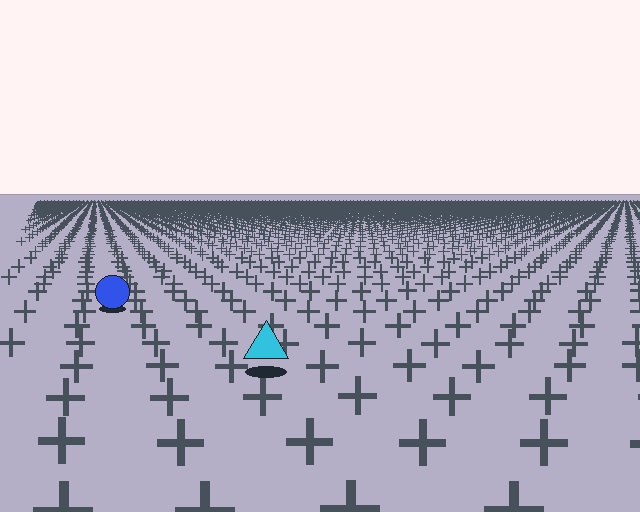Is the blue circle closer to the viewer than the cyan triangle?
No. The cyan triangle is closer — you can tell from the texture gradient: the ground texture is coarser near it.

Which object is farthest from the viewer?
The blue circle is farthest from the viewer. It appears smaller and the ground texture around it is denser.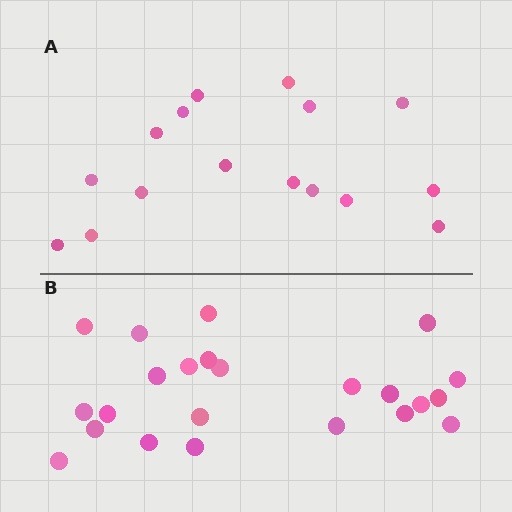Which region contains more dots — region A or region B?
Region B (the bottom region) has more dots.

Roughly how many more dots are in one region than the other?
Region B has roughly 8 or so more dots than region A.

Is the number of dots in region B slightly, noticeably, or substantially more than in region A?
Region B has noticeably more, but not dramatically so. The ratio is roughly 1.4 to 1.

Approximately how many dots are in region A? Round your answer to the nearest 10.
About 20 dots. (The exact count is 16, which rounds to 20.)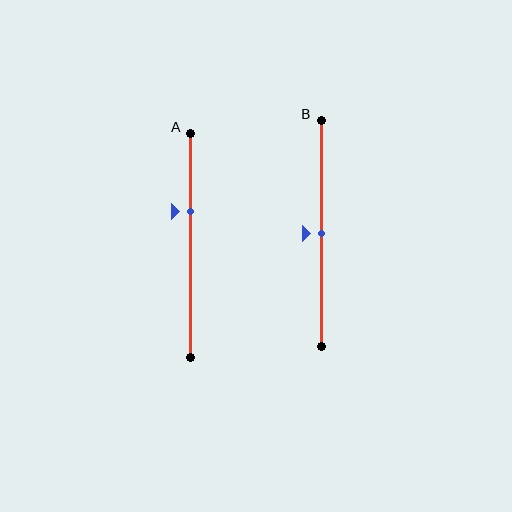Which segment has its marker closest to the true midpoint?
Segment B has its marker closest to the true midpoint.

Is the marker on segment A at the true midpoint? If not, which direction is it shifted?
No, the marker on segment A is shifted upward by about 15% of the segment length.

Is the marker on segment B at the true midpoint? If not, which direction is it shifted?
Yes, the marker on segment B is at the true midpoint.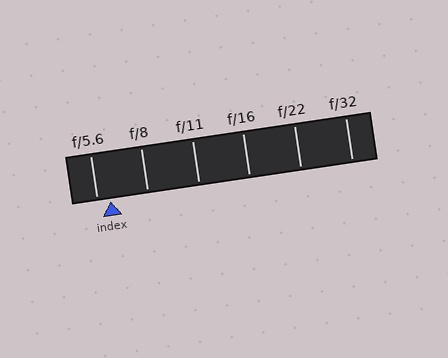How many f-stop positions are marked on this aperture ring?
There are 6 f-stop positions marked.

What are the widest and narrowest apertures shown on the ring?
The widest aperture shown is f/5.6 and the narrowest is f/32.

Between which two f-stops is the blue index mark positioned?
The index mark is between f/5.6 and f/8.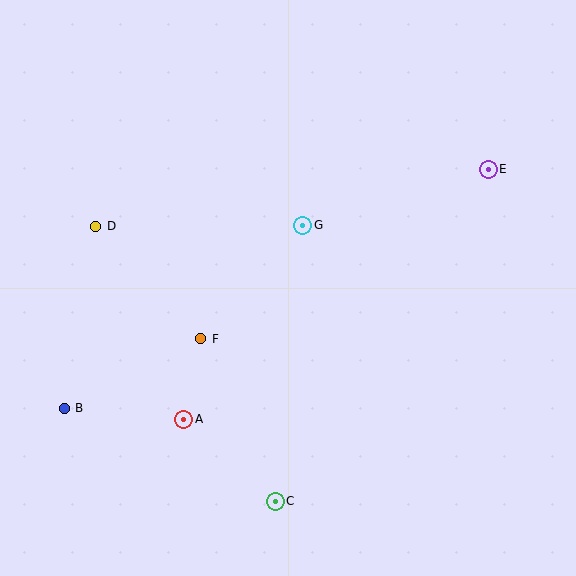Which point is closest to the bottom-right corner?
Point C is closest to the bottom-right corner.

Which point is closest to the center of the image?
Point G at (303, 225) is closest to the center.